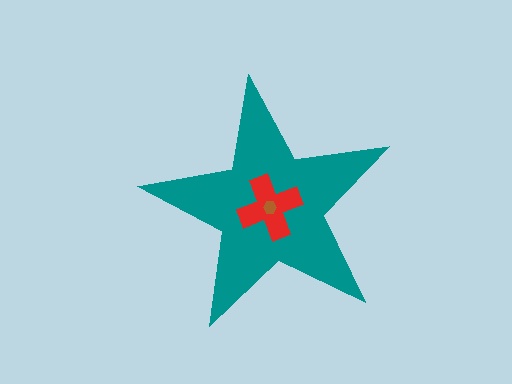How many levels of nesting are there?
3.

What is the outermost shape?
The teal star.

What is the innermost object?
The brown hexagon.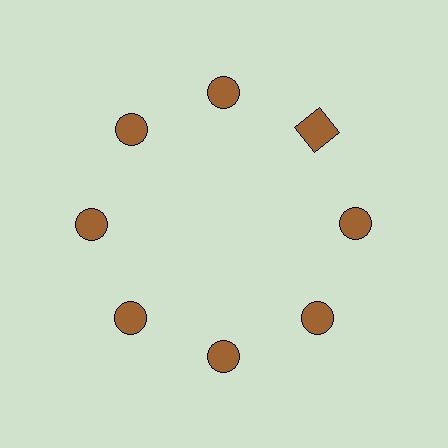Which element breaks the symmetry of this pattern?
The brown square at roughly the 2 o'clock position breaks the symmetry. All other shapes are brown circles.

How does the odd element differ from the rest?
It has a different shape: square instead of circle.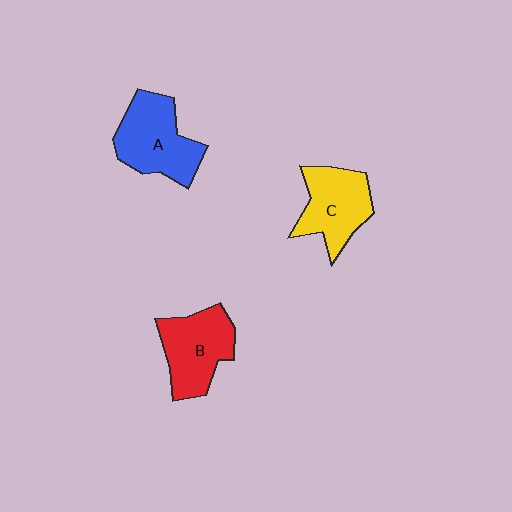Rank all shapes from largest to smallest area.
From largest to smallest: A (blue), B (red), C (yellow).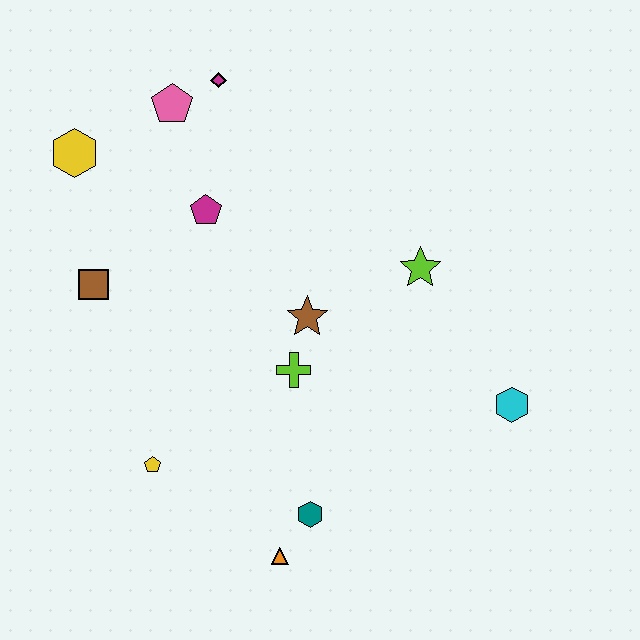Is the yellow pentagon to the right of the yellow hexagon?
Yes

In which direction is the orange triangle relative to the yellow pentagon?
The orange triangle is to the right of the yellow pentagon.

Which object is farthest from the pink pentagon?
The orange triangle is farthest from the pink pentagon.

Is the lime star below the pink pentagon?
Yes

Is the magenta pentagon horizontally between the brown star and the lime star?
No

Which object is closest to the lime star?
The brown star is closest to the lime star.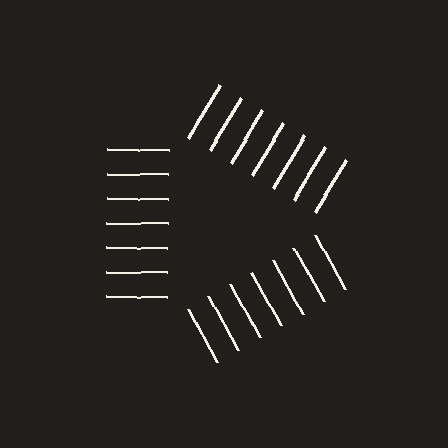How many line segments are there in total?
21 — 7 along each of the 3 edges.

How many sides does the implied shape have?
3 sides — the line-ends trace a triangle.